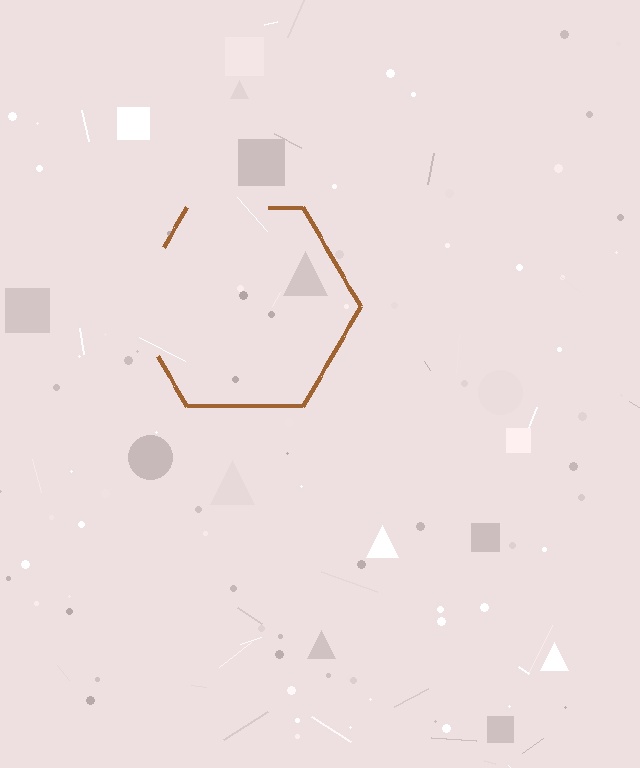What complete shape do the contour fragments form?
The contour fragments form a hexagon.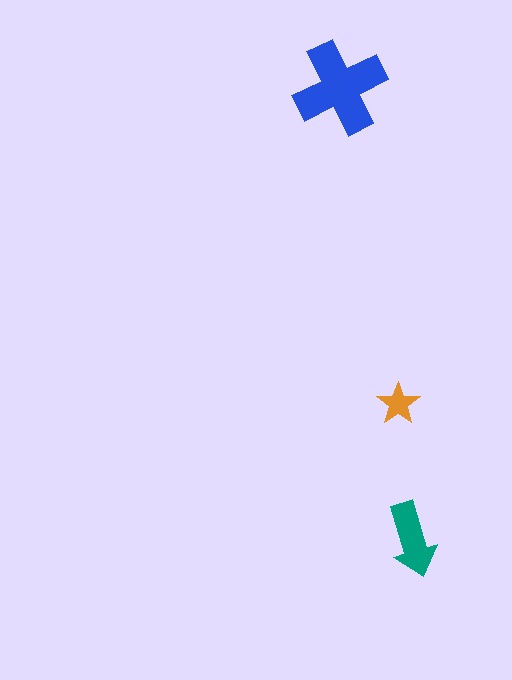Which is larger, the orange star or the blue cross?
The blue cross.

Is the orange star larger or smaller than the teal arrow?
Smaller.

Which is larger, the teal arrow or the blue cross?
The blue cross.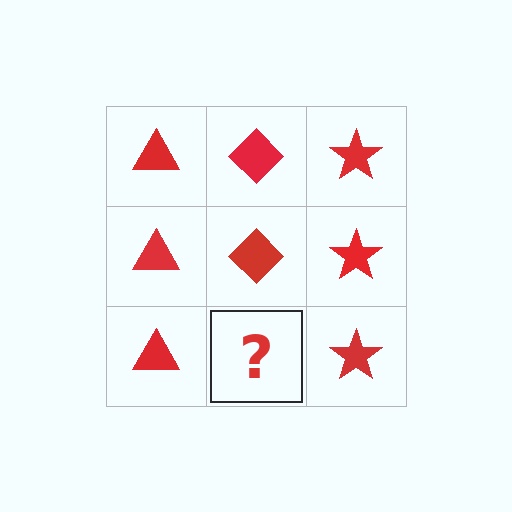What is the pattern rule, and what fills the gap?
The rule is that each column has a consistent shape. The gap should be filled with a red diamond.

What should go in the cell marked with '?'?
The missing cell should contain a red diamond.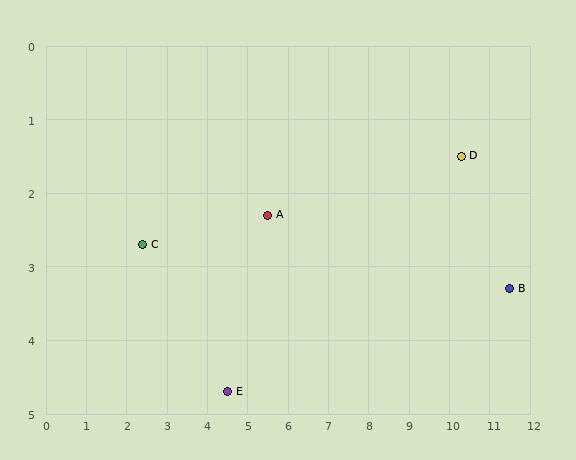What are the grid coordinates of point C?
Point C is at approximately (2.4, 2.7).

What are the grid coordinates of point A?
Point A is at approximately (5.5, 2.3).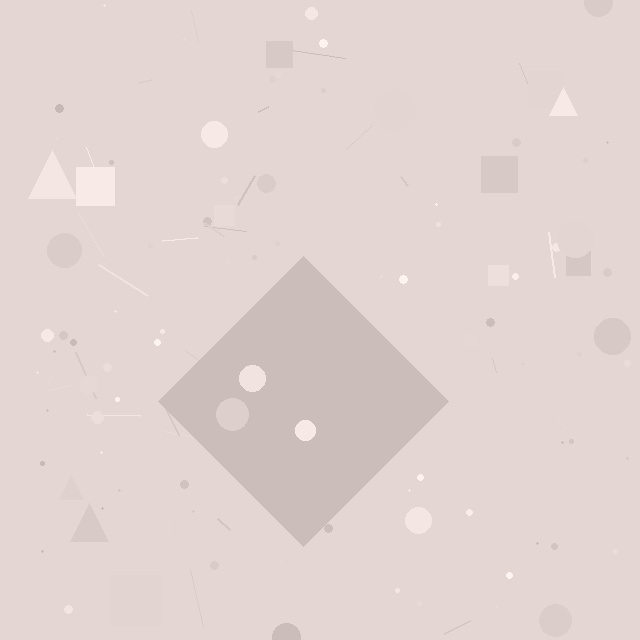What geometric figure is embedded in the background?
A diamond is embedded in the background.